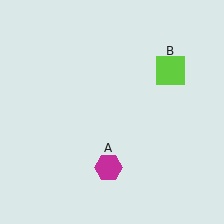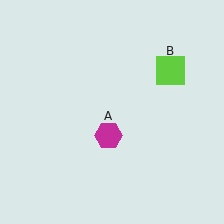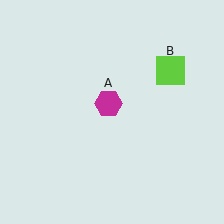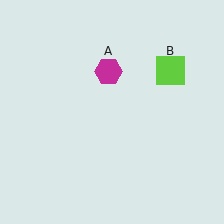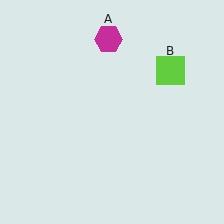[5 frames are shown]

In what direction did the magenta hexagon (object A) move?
The magenta hexagon (object A) moved up.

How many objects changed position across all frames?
1 object changed position: magenta hexagon (object A).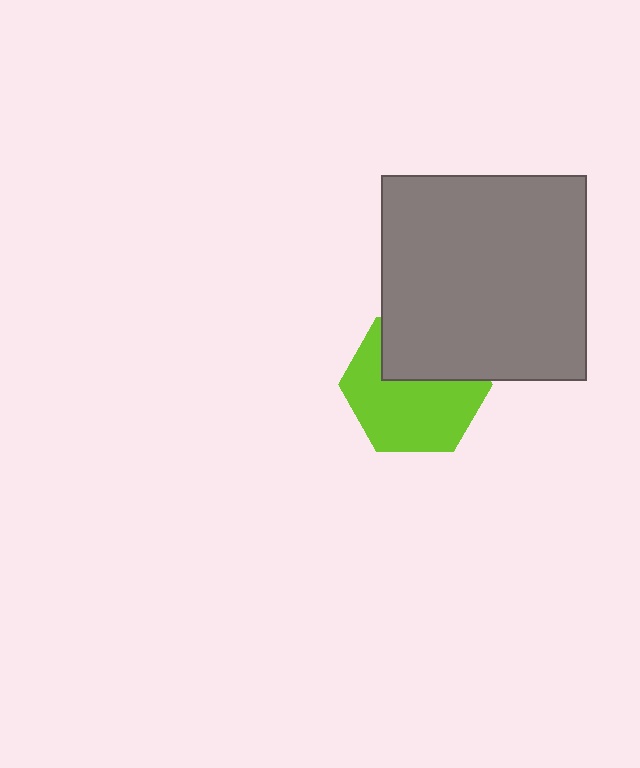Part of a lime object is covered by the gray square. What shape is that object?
It is a hexagon.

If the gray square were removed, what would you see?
You would see the complete lime hexagon.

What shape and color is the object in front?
The object in front is a gray square.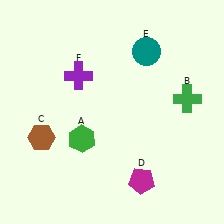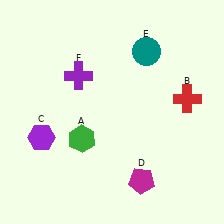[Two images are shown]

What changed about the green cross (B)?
In Image 1, B is green. In Image 2, it changed to red.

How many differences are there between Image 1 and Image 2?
There are 2 differences between the two images.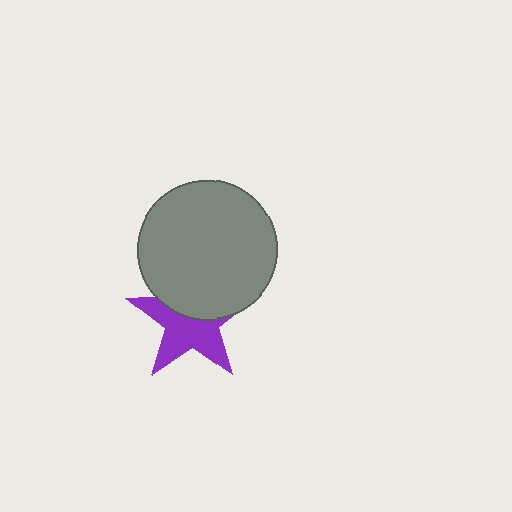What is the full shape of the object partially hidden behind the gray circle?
The partially hidden object is a purple star.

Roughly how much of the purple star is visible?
About half of it is visible (roughly 57%).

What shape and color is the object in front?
The object in front is a gray circle.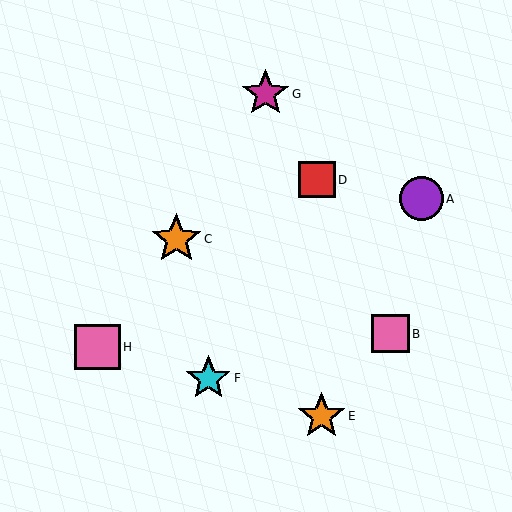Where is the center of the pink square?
The center of the pink square is at (390, 334).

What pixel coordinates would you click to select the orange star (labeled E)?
Click at (321, 416) to select the orange star E.